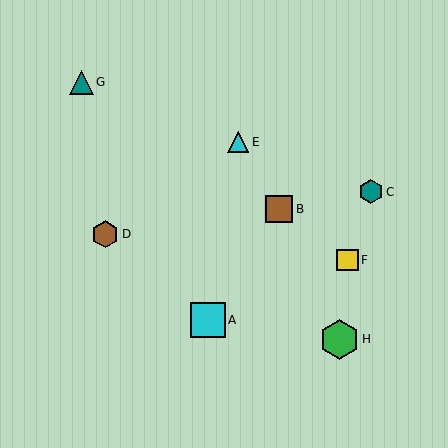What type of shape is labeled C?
Shape C is a teal hexagon.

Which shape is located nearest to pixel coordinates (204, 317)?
The cyan square (labeled A) at (208, 320) is nearest to that location.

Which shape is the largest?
The green hexagon (labeled H) is the largest.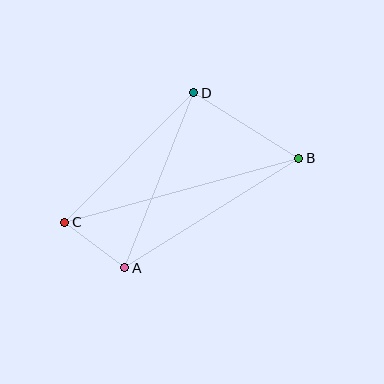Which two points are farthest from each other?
Points B and C are farthest from each other.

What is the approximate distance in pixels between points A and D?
The distance between A and D is approximately 188 pixels.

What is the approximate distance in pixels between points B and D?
The distance between B and D is approximately 124 pixels.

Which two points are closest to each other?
Points A and C are closest to each other.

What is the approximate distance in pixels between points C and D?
The distance between C and D is approximately 183 pixels.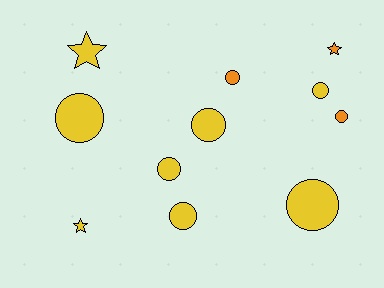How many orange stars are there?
There is 1 orange star.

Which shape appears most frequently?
Circle, with 8 objects.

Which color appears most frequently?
Yellow, with 8 objects.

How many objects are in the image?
There are 11 objects.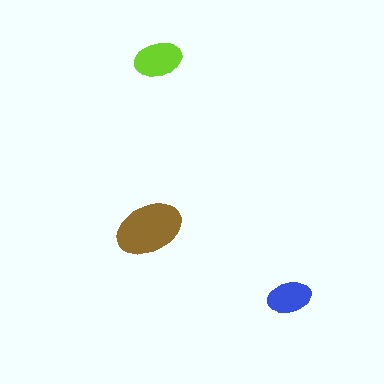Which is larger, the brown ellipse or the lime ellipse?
The brown one.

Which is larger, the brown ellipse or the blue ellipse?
The brown one.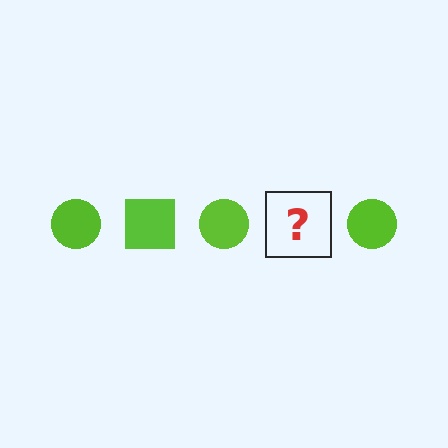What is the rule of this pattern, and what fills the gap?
The rule is that the pattern cycles through circle, square shapes in lime. The gap should be filled with a lime square.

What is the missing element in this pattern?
The missing element is a lime square.